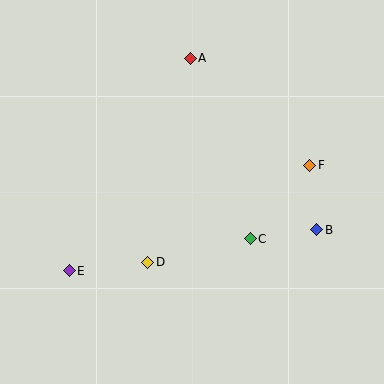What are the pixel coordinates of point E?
Point E is at (69, 271).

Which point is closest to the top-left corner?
Point A is closest to the top-left corner.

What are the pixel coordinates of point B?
Point B is at (317, 230).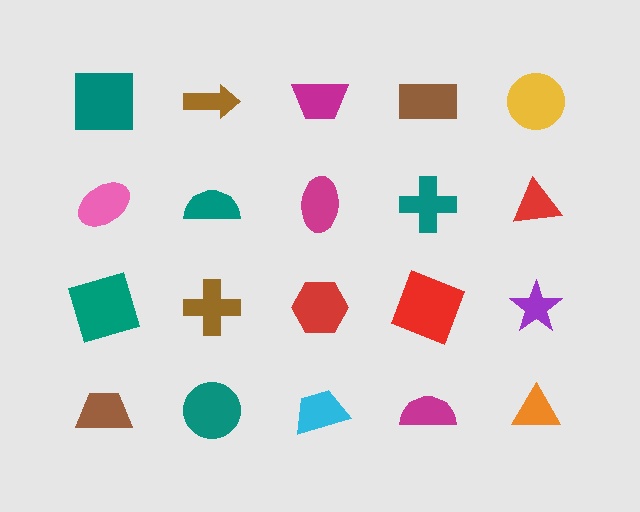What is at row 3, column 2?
A brown cross.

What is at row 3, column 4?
A red square.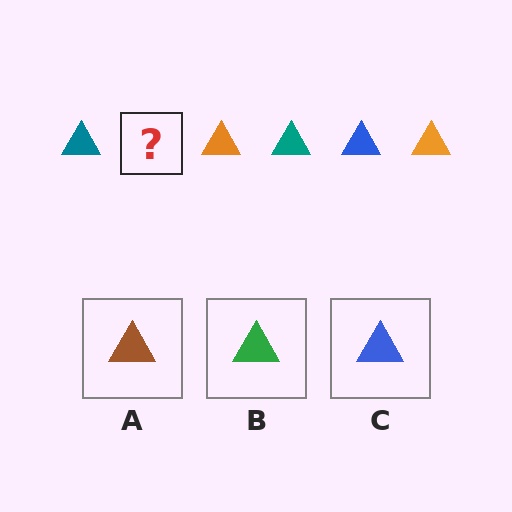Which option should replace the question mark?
Option C.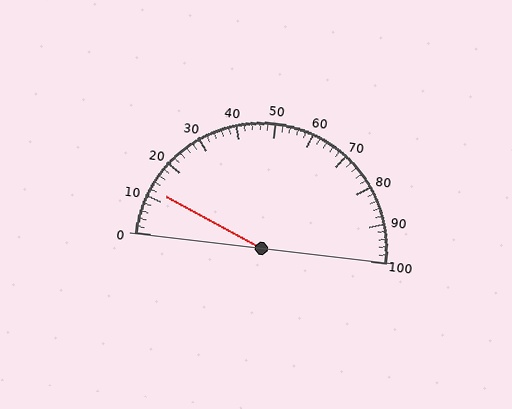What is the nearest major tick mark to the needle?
The nearest major tick mark is 10.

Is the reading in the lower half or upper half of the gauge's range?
The reading is in the lower half of the range (0 to 100).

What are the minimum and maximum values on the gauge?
The gauge ranges from 0 to 100.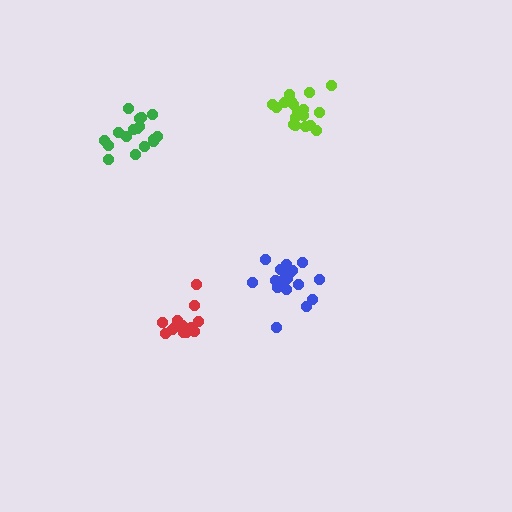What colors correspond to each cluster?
The clusters are colored: red, blue, green, lime.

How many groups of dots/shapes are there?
There are 4 groups.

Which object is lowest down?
The red cluster is bottommost.